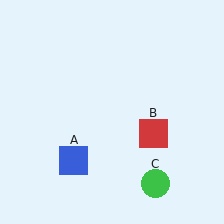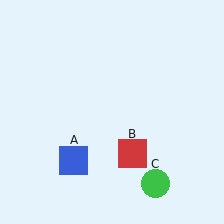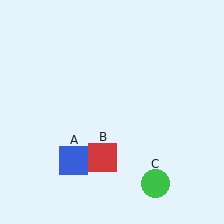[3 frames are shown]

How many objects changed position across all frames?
1 object changed position: red square (object B).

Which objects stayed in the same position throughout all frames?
Blue square (object A) and green circle (object C) remained stationary.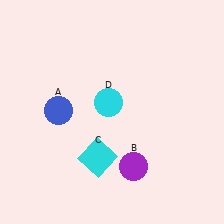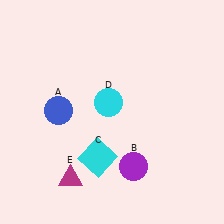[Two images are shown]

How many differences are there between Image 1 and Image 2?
There is 1 difference between the two images.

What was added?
A magenta triangle (E) was added in Image 2.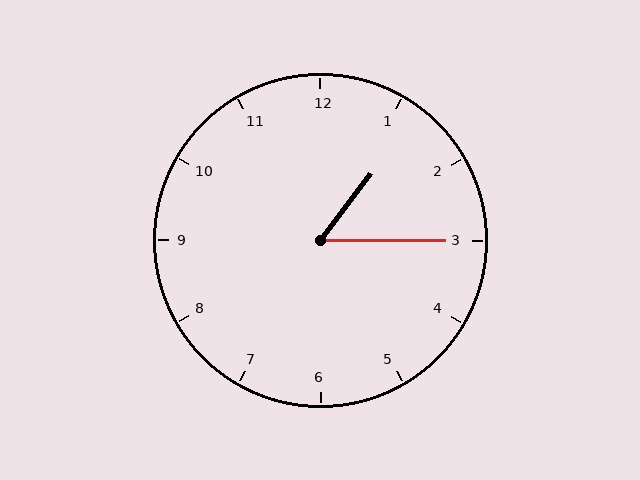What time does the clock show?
1:15.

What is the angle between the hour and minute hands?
Approximately 52 degrees.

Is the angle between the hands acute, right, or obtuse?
It is acute.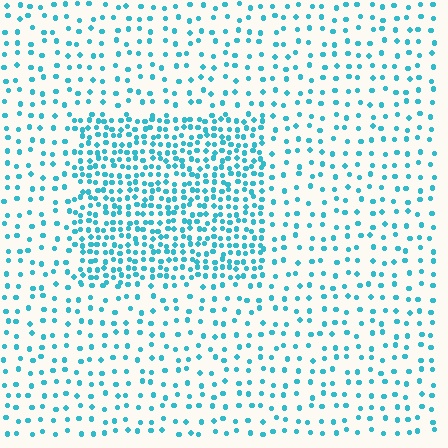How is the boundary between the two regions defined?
The boundary is defined by a change in element density (approximately 2.4x ratio). All elements are the same color, size, and shape.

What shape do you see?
I see a rectangle.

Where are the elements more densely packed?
The elements are more densely packed inside the rectangle boundary.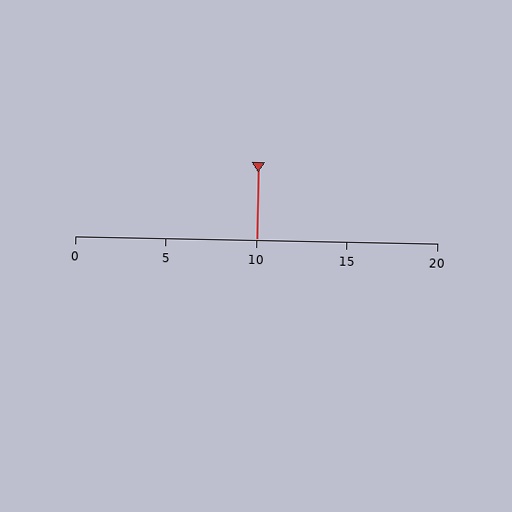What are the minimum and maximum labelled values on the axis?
The axis runs from 0 to 20.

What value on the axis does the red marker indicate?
The marker indicates approximately 10.